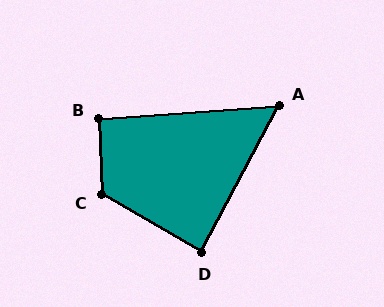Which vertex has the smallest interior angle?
A, at approximately 58 degrees.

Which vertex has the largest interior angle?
C, at approximately 122 degrees.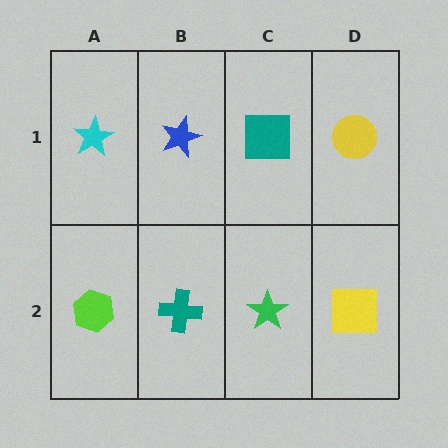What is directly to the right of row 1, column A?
A blue star.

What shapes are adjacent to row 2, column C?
A teal square (row 1, column C), a teal cross (row 2, column B), a yellow square (row 2, column D).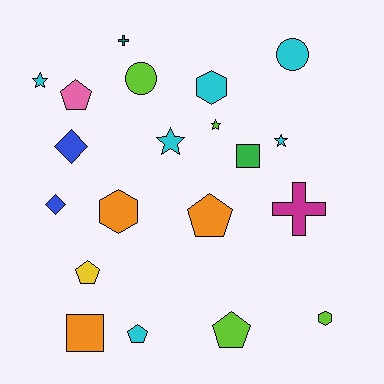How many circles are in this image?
There are 2 circles.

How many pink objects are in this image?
There is 1 pink object.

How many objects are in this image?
There are 20 objects.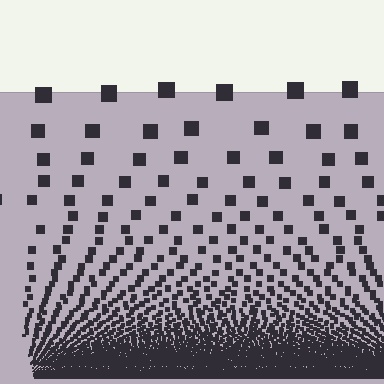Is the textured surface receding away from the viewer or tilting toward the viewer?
The surface appears to tilt toward the viewer. Texture elements get larger and sparser toward the top.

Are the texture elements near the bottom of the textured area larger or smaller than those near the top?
Smaller. The gradient is inverted — elements near the bottom are smaller and denser.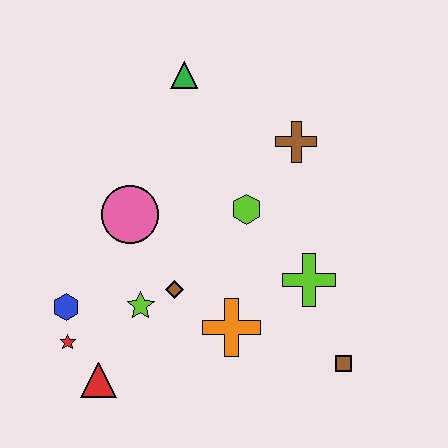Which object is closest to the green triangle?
The brown cross is closest to the green triangle.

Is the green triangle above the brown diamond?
Yes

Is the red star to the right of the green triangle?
No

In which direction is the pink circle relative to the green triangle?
The pink circle is below the green triangle.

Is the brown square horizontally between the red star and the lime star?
No